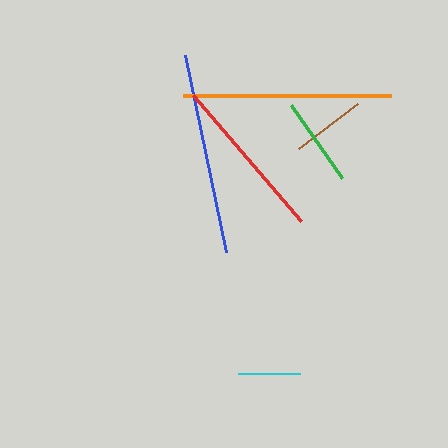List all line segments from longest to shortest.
From longest to shortest: orange, blue, red, green, brown, cyan.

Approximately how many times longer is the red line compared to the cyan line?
The red line is approximately 2.7 times the length of the cyan line.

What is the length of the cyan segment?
The cyan segment is approximately 62 pixels long.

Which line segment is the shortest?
The cyan line is the shortest at approximately 62 pixels.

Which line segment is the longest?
The orange line is the longest at approximately 208 pixels.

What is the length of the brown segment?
The brown segment is approximately 74 pixels long.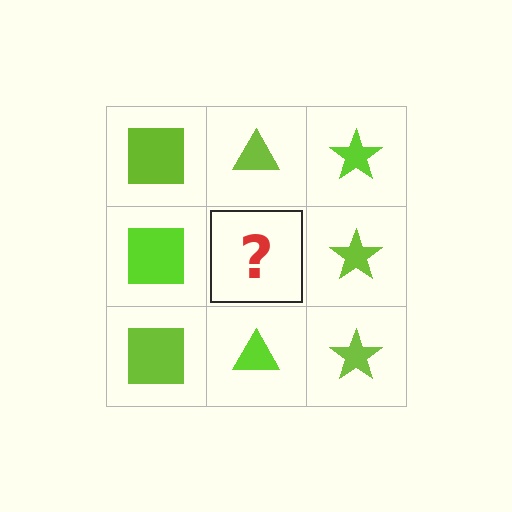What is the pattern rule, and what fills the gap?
The rule is that each column has a consistent shape. The gap should be filled with a lime triangle.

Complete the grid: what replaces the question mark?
The question mark should be replaced with a lime triangle.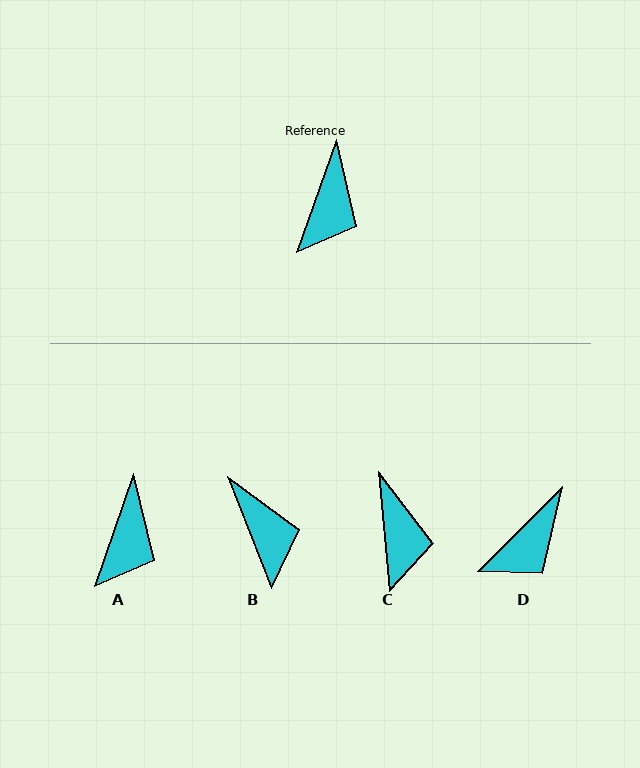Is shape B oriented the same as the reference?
No, it is off by about 41 degrees.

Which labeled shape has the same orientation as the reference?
A.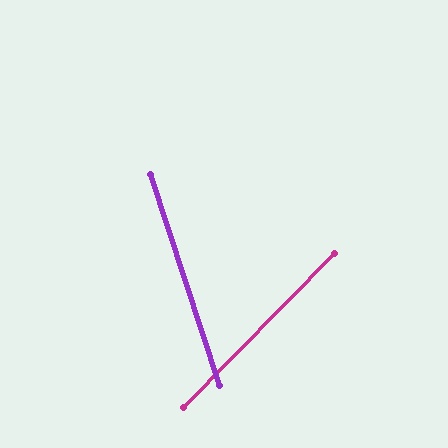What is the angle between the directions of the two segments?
Approximately 62 degrees.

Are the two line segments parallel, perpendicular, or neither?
Neither parallel nor perpendicular — they differ by about 62°.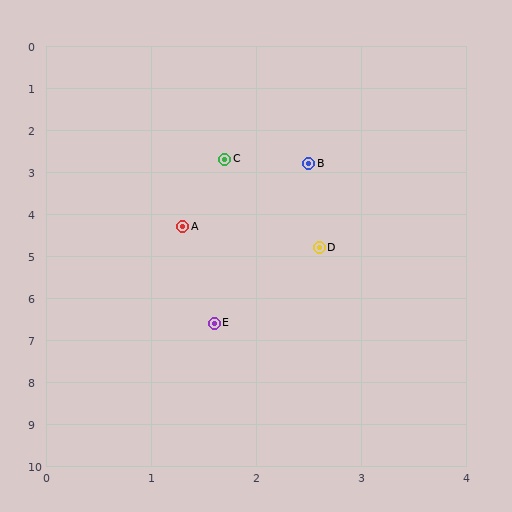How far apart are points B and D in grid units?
Points B and D are about 2.0 grid units apart.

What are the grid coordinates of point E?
Point E is at approximately (1.6, 6.6).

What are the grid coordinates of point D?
Point D is at approximately (2.6, 4.8).